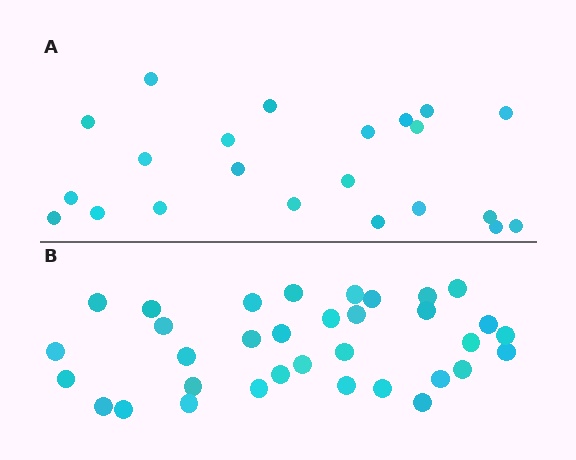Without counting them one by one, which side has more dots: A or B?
Region B (the bottom region) has more dots.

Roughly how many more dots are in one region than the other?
Region B has roughly 12 or so more dots than region A.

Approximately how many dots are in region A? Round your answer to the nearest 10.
About 20 dots. (The exact count is 22, which rounds to 20.)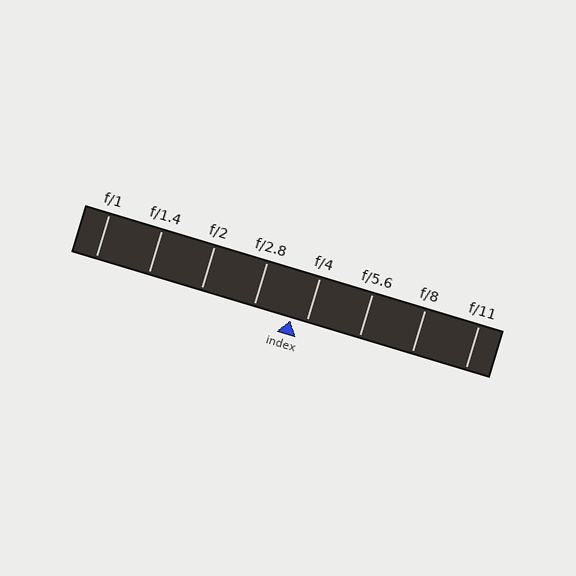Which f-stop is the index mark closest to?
The index mark is closest to f/4.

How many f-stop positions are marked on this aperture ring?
There are 8 f-stop positions marked.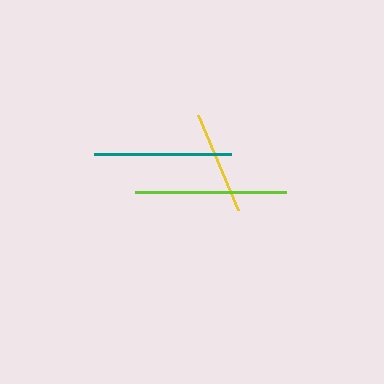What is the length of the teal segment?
The teal segment is approximately 138 pixels long.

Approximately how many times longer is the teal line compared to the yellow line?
The teal line is approximately 1.3 times the length of the yellow line.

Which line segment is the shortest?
The yellow line is the shortest at approximately 104 pixels.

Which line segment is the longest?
The lime line is the longest at approximately 151 pixels.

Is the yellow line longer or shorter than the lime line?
The lime line is longer than the yellow line.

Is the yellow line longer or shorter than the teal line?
The teal line is longer than the yellow line.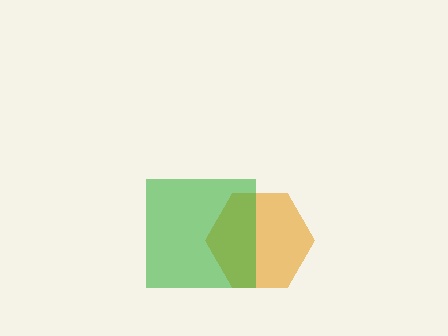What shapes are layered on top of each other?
The layered shapes are: an orange hexagon, a green square.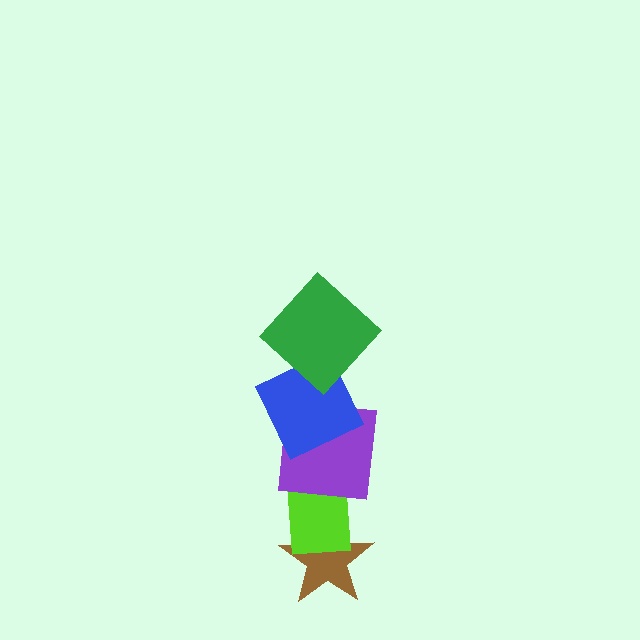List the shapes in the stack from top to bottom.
From top to bottom: the green diamond, the blue square, the purple square, the lime rectangle, the brown star.